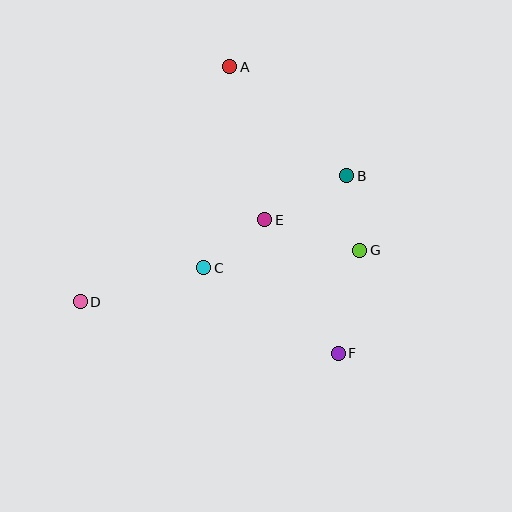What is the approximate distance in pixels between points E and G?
The distance between E and G is approximately 99 pixels.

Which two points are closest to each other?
Points B and G are closest to each other.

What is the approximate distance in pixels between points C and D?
The distance between C and D is approximately 128 pixels.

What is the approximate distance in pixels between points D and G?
The distance between D and G is approximately 284 pixels.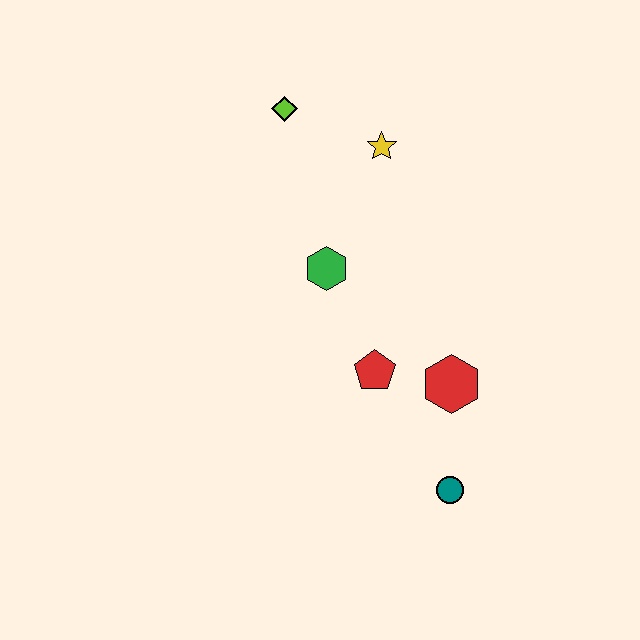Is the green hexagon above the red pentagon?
Yes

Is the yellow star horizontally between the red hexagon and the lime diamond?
Yes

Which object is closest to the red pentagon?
The red hexagon is closest to the red pentagon.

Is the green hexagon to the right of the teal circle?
No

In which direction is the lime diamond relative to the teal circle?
The lime diamond is above the teal circle.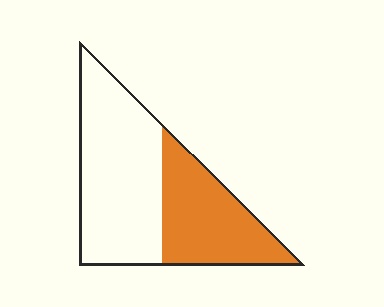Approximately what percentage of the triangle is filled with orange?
Approximately 40%.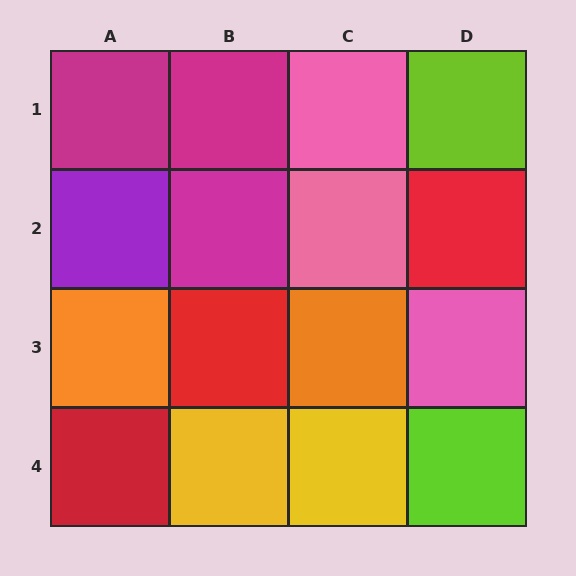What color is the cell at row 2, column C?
Pink.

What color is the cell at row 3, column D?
Pink.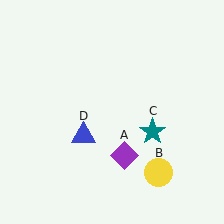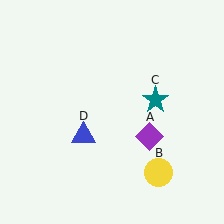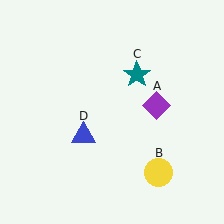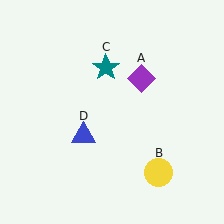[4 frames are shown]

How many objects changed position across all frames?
2 objects changed position: purple diamond (object A), teal star (object C).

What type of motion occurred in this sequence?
The purple diamond (object A), teal star (object C) rotated counterclockwise around the center of the scene.